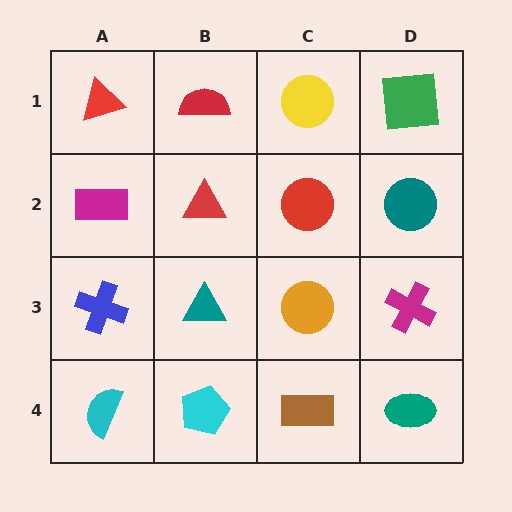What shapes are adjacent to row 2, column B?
A red semicircle (row 1, column B), a teal triangle (row 3, column B), a magenta rectangle (row 2, column A), a red circle (row 2, column C).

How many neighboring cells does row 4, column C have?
3.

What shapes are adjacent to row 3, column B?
A red triangle (row 2, column B), a cyan pentagon (row 4, column B), a blue cross (row 3, column A), an orange circle (row 3, column C).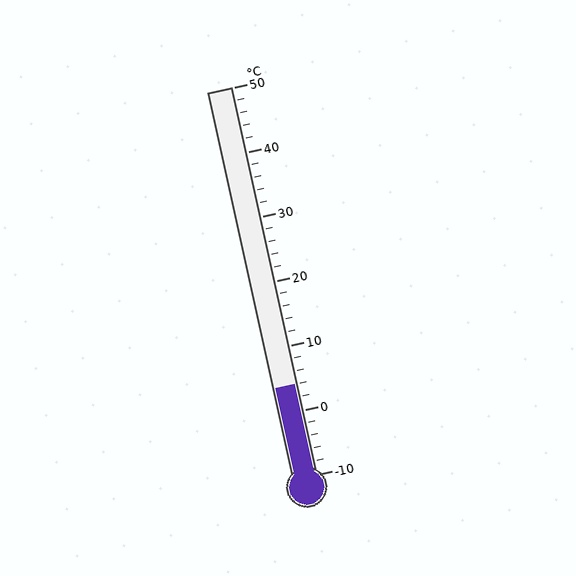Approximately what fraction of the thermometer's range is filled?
The thermometer is filled to approximately 25% of its range.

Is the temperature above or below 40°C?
The temperature is below 40°C.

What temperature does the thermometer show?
The thermometer shows approximately 4°C.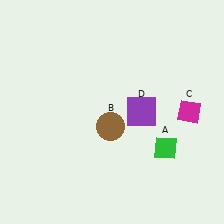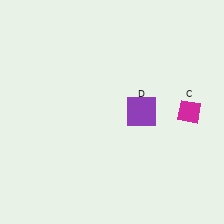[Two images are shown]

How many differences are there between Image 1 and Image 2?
There are 2 differences between the two images.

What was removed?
The brown circle (B), the green diamond (A) were removed in Image 2.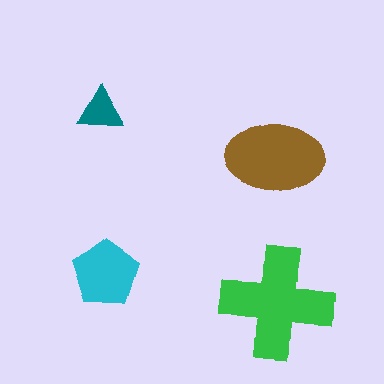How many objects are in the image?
There are 4 objects in the image.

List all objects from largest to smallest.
The green cross, the brown ellipse, the cyan pentagon, the teal triangle.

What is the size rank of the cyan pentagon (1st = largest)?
3rd.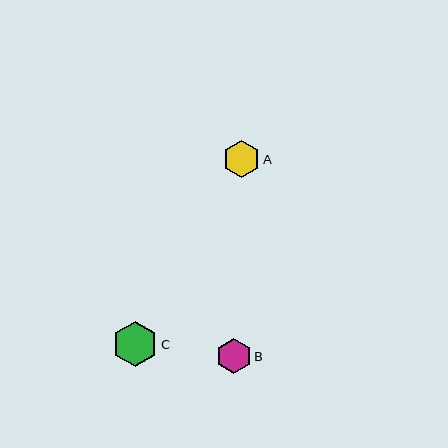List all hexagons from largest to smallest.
From largest to smallest: C, A, B.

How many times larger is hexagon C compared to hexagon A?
Hexagon C is approximately 1.2 times the size of hexagon A.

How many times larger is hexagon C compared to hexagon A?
Hexagon C is approximately 1.2 times the size of hexagon A.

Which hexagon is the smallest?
Hexagon B is the smallest with a size of approximately 35 pixels.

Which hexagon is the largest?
Hexagon C is the largest with a size of approximately 45 pixels.